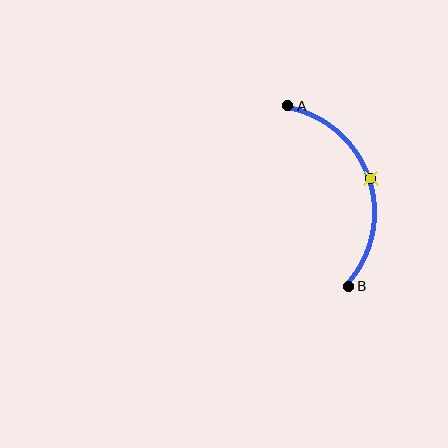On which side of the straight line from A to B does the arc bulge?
The arc bulges to the right of the straight line connecting A and B.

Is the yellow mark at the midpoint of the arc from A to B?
Yes. The yellow mark lies on the arc at equal arc-length from both A and B — it is the arc midpoint.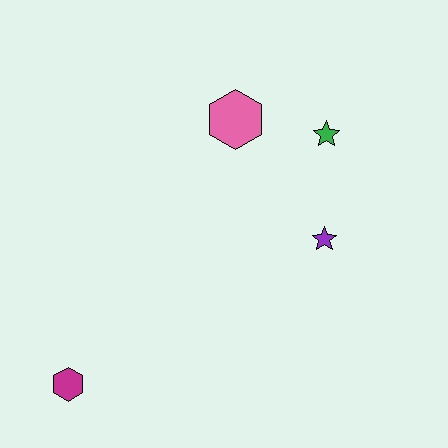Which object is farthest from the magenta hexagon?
The green star is farthest from the magenta hexagon.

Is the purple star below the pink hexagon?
Yes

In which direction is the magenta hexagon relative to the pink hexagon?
The magenta hexagon is below the pink hexagon.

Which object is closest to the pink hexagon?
The green star is closest to the pink hexagon.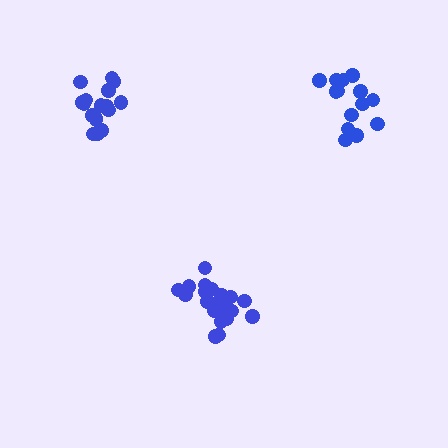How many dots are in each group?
Group 1: 20 dots, Group 2: 18 dots, Group 3: 14 dots (52 total).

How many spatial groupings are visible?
There are 3 spatial groupings.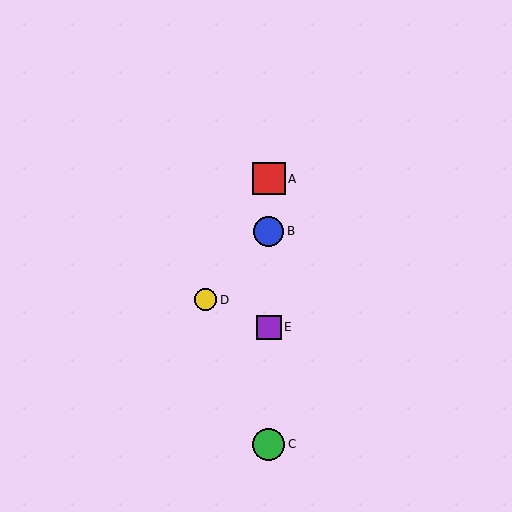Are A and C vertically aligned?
Yes, both are at x≈269.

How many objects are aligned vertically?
4 objects (A, B, C, E) are aligned vertically.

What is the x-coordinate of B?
Object B is at x≈269.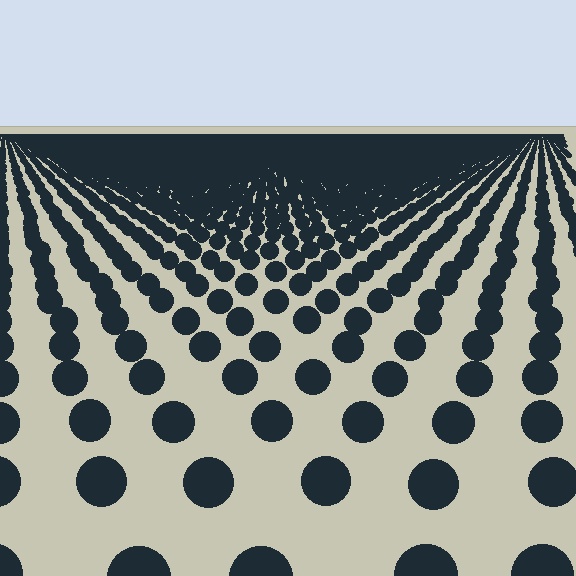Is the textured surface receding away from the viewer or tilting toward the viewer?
The surface is receding away from the viewer. Texture elements get smaller and denser toward the top.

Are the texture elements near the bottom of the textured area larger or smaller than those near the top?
Larger. Near the bottom, elements are closer to the viewer and appear at a bigger on-screen size.